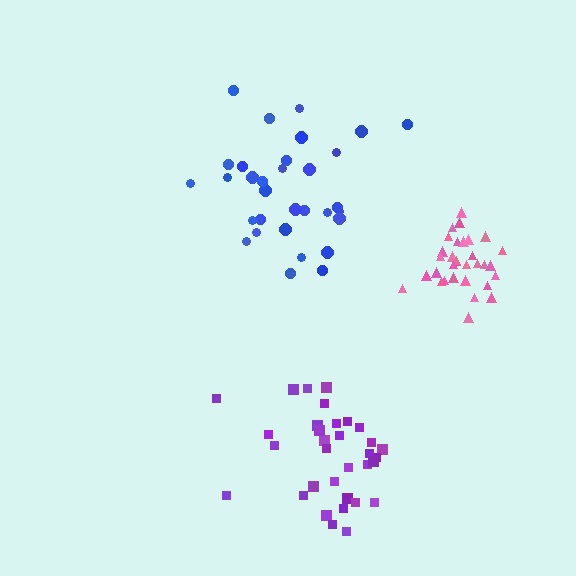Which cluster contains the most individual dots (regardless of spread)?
Purple (33).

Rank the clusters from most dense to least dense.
pink, purple, blue.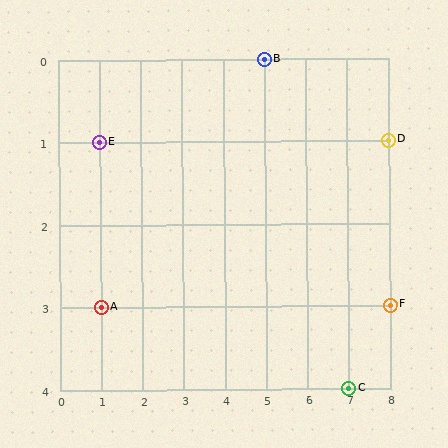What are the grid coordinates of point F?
Point F is at grid coordinates (8, 3).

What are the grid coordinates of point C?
Point C is at grid coordinates (7, 4).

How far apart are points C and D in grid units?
Points C and D are 1 column and 3 rows apart (about 3.2 grid units diagonally).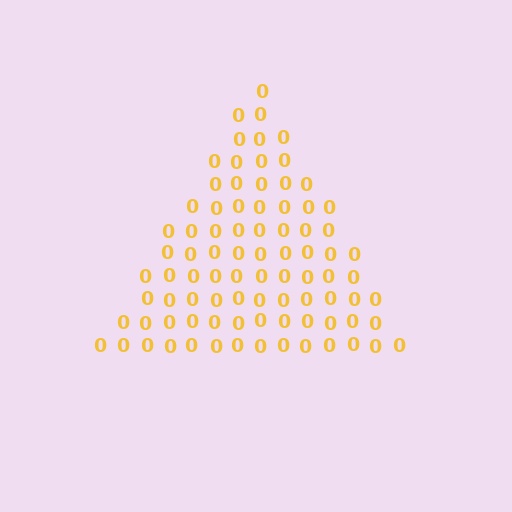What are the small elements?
The small elements are digit 0's.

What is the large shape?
The large shape is a triangle.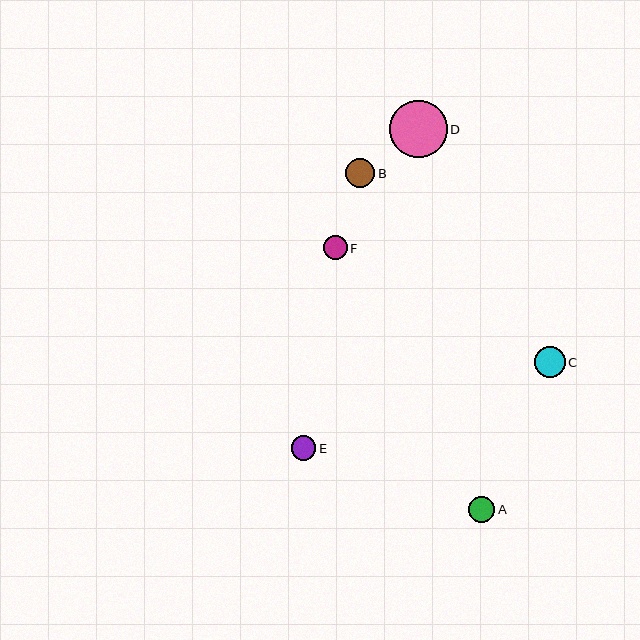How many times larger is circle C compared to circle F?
Circle C is approximately 1.3 times the size of circle F.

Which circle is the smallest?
Circle F is the smallest with a size of approximately 24 pixels.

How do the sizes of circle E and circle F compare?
Circle E and circle F are approximately the same size.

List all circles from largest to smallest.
From largest to smallest: D, C, B, A, E, F.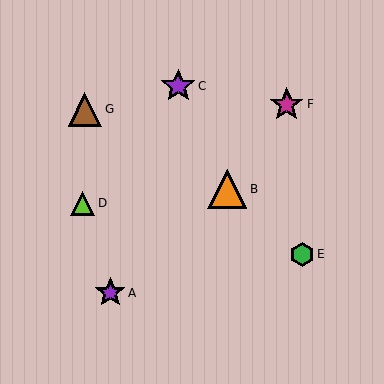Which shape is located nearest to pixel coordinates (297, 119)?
The magenta star (labeled F) at (287, 104) is nearest to that location.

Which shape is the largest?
The orange triangle (labeled B) is the largest.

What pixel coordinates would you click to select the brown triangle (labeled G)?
Click at (85, 109) to select the brown triangle G.